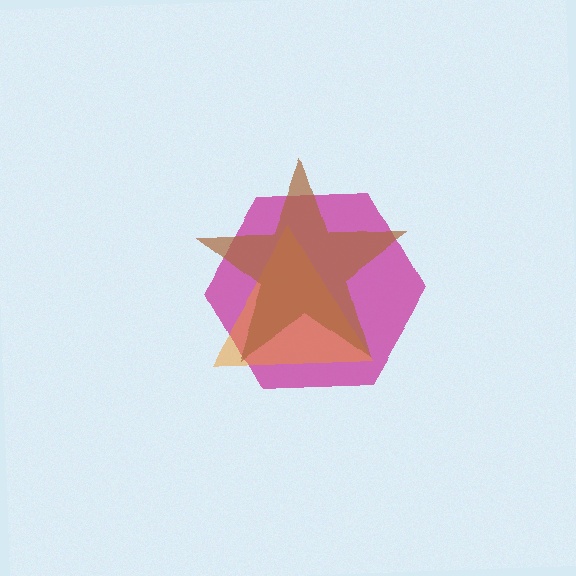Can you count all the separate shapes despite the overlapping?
Yes, there are 3 separate shapes.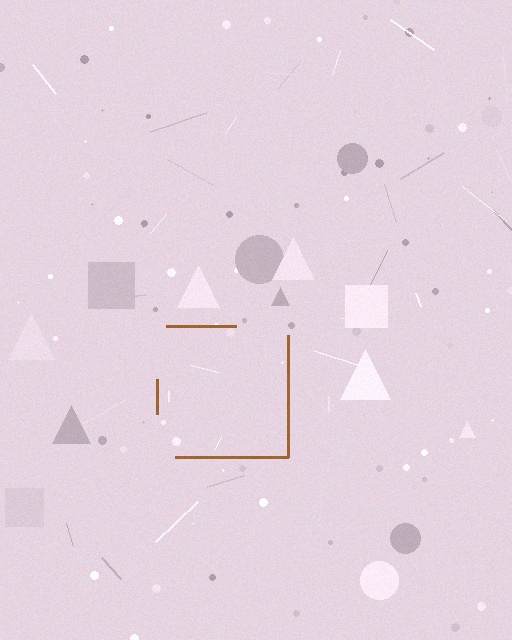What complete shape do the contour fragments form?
The contour fragments form a square.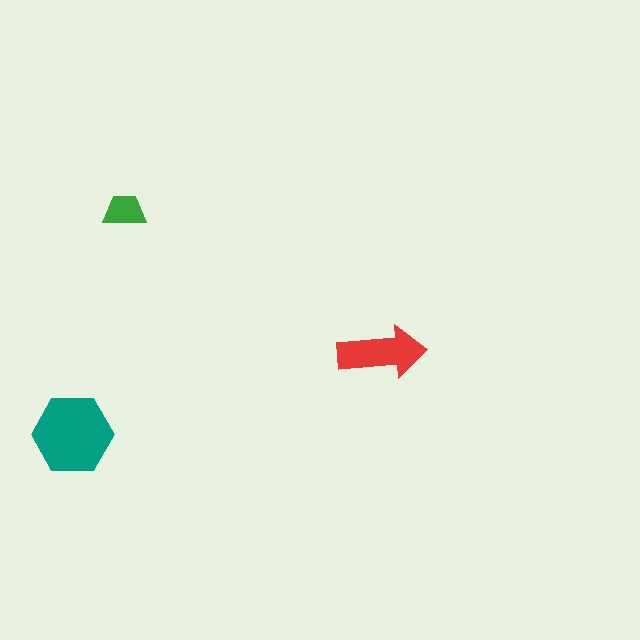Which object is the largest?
The teal hexagon.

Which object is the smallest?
The green trapezoid.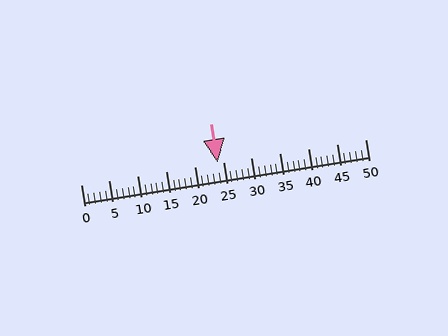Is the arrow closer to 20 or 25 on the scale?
The arrow is closer to 25.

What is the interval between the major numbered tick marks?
The major tick marks are spaced 5 units apart.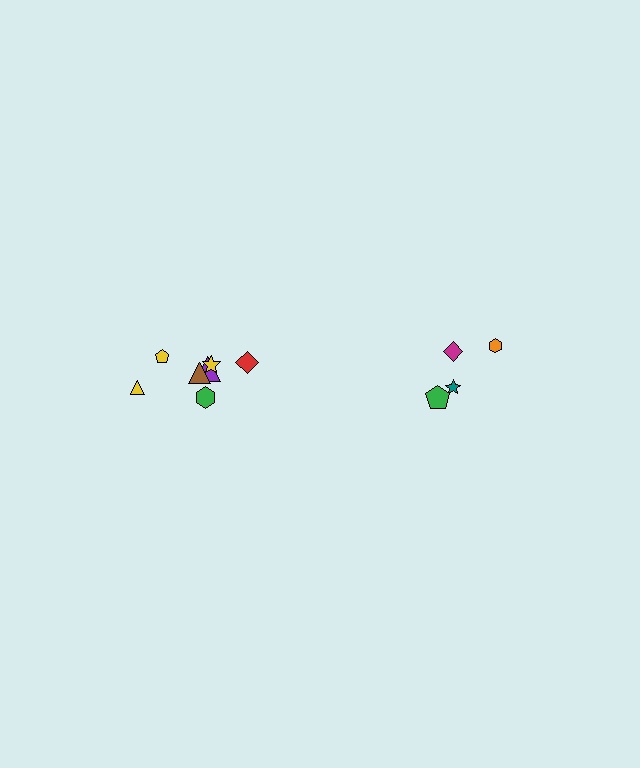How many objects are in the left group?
There are 7 objects.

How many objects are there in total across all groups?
There are 11 objects.